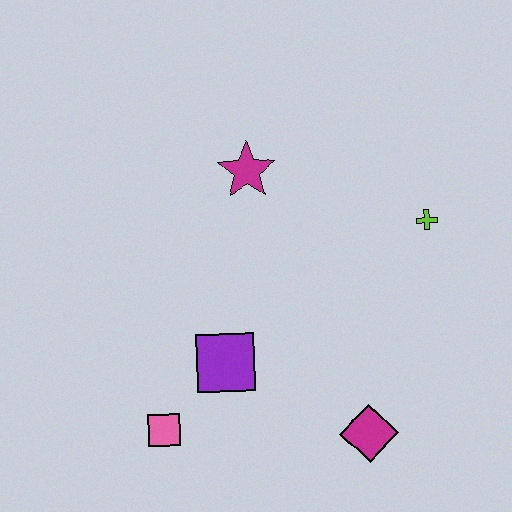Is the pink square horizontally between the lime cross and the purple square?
No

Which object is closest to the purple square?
The pink square is closest to the purple square.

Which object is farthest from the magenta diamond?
The magenta star is farthest from the magenta diamond.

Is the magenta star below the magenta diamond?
No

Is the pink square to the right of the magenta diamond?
No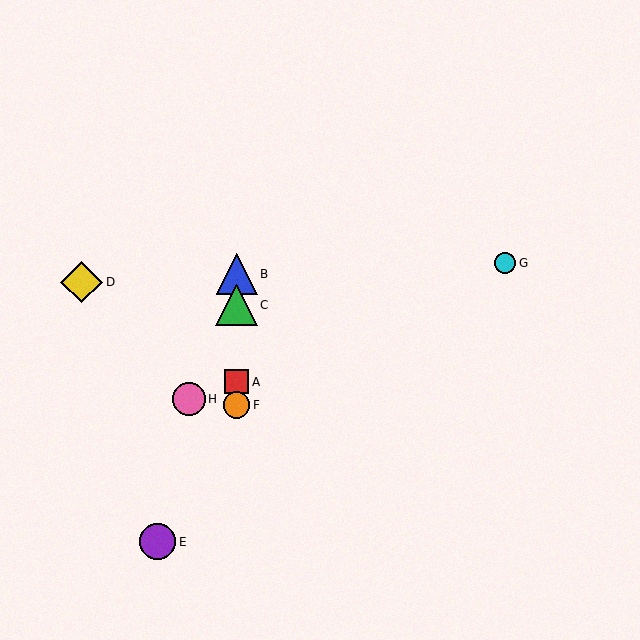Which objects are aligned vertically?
Objects A, B, C, F are aligned vertically.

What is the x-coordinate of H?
Object H is at x≈189.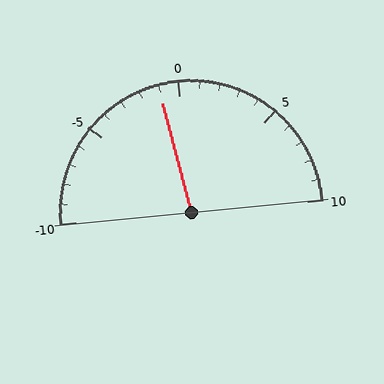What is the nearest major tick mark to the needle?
The nearest major tick mark is 0.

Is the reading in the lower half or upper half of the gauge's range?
The reading is in the lower half of the range (-10 to 10).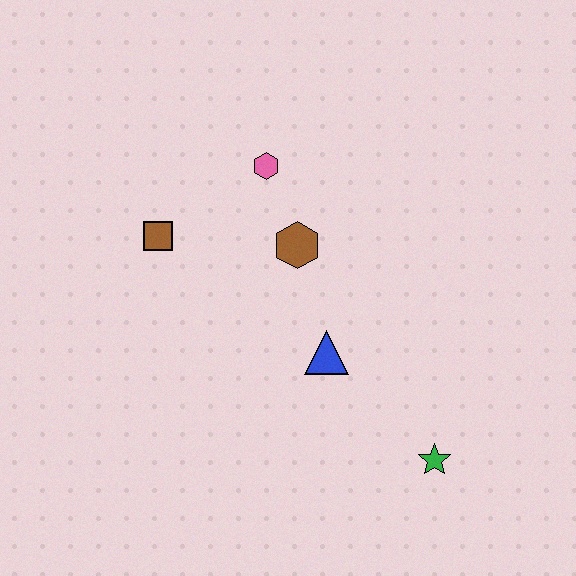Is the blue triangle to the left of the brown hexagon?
No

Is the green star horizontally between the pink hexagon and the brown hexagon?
No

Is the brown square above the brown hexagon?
Yes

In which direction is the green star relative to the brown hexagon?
The green star is below the brown hexagon.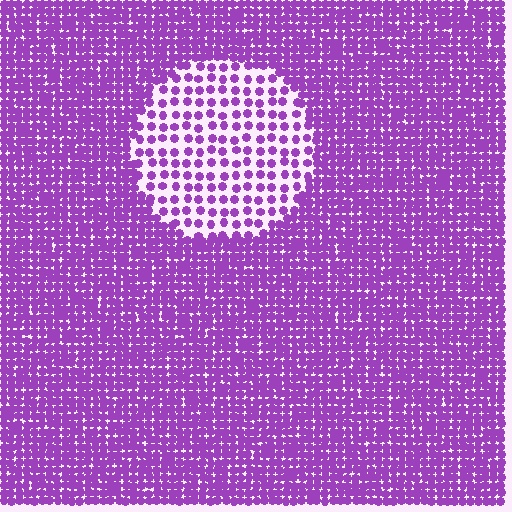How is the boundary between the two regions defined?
The boundary is defined by a change in element density (approximately 2.5x ratio). All elements are the same color, size, and shape.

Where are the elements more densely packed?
The elements are more densely packed outside the circle boundary.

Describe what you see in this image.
The image contains small purple elements arranged at two different densities. A circle-shaped region is visible where the elements are less densely packed than the surrounding area.